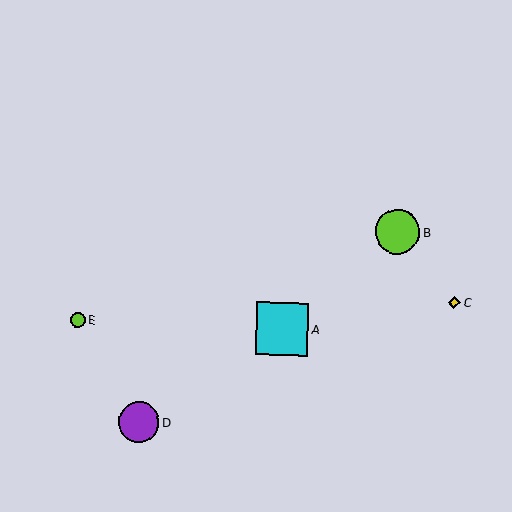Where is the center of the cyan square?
The center of the cyan square is at (282, 329).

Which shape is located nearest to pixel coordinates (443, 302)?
The yellow diamond (labeled C) at (454, 303) is nearest to that location.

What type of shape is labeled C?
Shape C is a yellow diamond.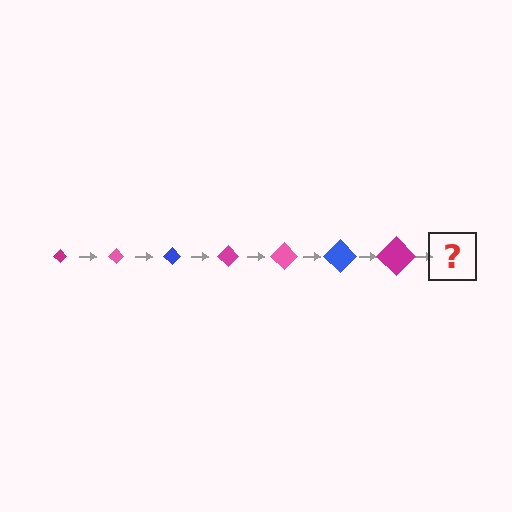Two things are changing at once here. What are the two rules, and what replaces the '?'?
The two rules are that the diamond grows larger each step and the color cycles through magenta, pink, and blue. The '?' should be a pink diamond, larger than the previous one.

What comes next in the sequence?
The next element should be a pink diamond, larger than the previous one.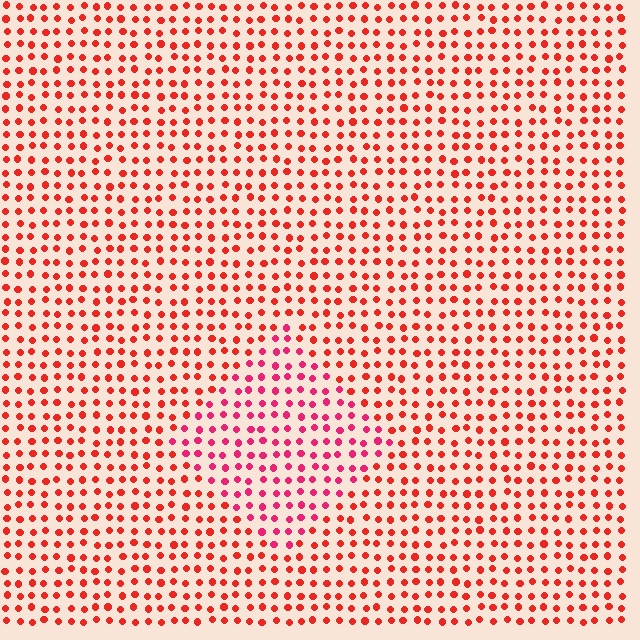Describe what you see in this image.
The image is filled with small red elements in a uniform arrangement. A diamond-shaped region is visible where the elements are tinted to a slightly different hue, forming a subtle color boundary.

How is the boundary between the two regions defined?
The boundary is defined purely by a slight shift in hue (about 26 degrees). Spacing, size, and orientation are identical on both sides.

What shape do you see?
I see a diamond.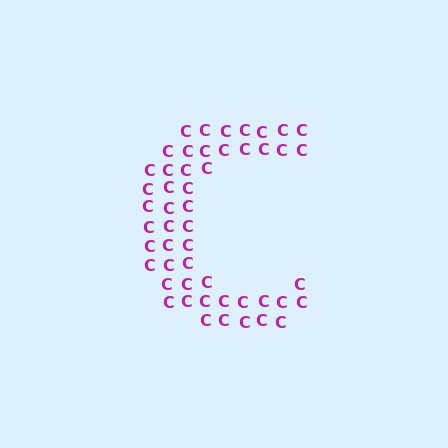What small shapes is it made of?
It is made of small letter C's.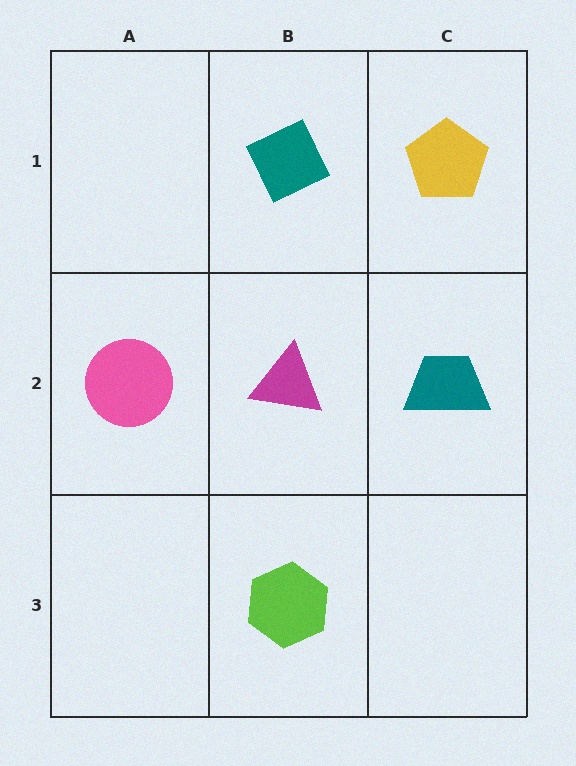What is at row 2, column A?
A pink circle.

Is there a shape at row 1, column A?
No, that cell is empty.